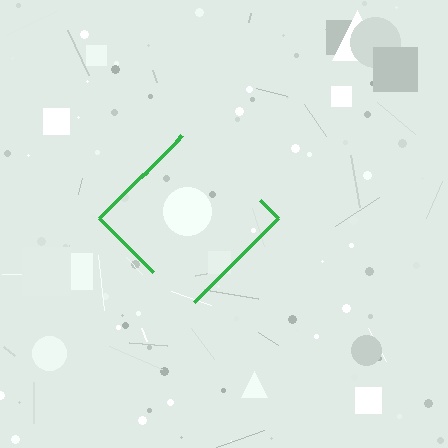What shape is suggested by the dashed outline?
The dashed outline suggests a diamond.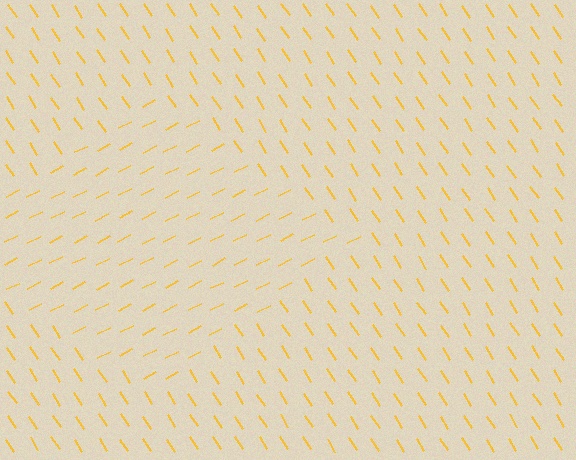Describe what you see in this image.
The image is filled with small yellow line segments. A diamond region in the image has lines oriented differently from the surrounding lines, creating a visible texture boundary.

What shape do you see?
I see a diamond.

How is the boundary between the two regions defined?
The boundary is defined purely by a change in line orientation (approximately 84 degrees difference). All lines are the same color and thickness.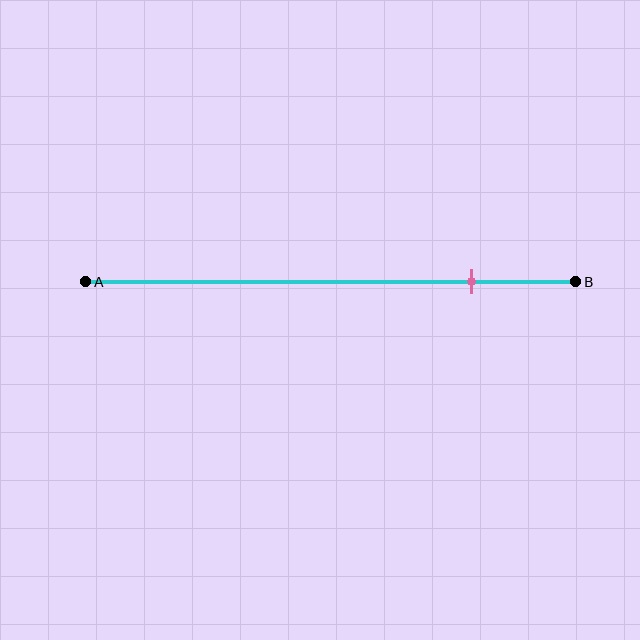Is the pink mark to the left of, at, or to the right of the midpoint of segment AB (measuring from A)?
The pink mark is to the right of the midpoint of segment AB.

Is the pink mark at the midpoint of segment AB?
No, the mark is at about 80% from A, not at the 50% midpoint.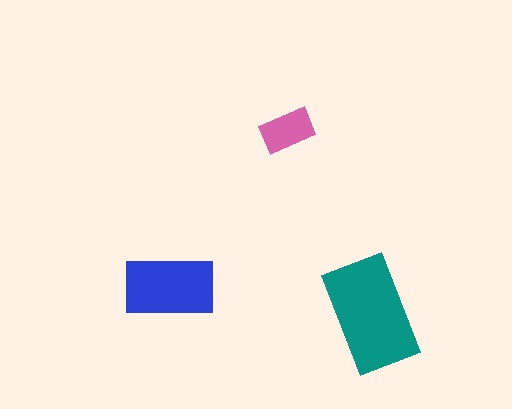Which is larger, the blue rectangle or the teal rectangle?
The teal one.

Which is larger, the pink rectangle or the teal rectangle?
The teal one.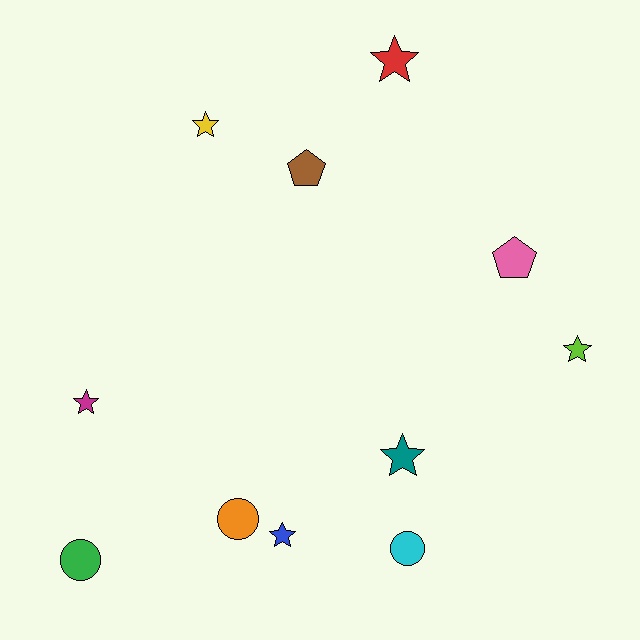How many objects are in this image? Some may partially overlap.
There are 11 objects.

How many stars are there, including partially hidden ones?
There are 6 stars.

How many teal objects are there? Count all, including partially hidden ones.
There is 1 teal object.